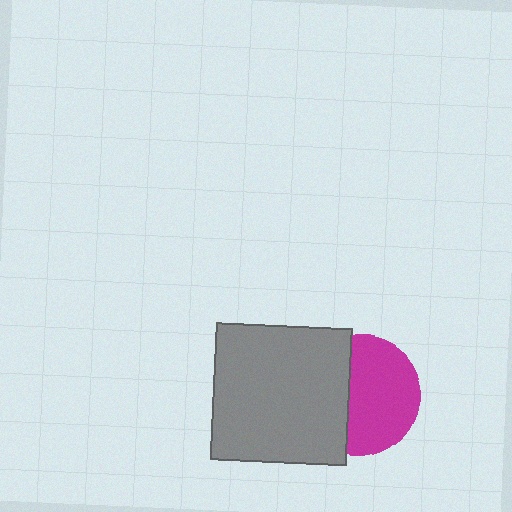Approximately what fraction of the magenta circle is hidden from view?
Roughly 39% of the magenta circle is hidden behind the gray square.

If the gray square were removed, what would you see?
You would see the complete magenta circle.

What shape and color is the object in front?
The object in front is a gray square.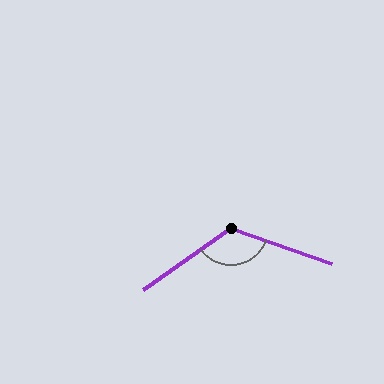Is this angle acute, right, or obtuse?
It is obtuse.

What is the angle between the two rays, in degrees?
Approximately 125 degrees.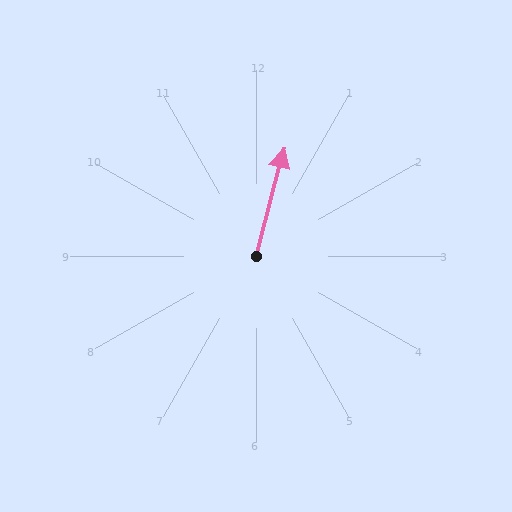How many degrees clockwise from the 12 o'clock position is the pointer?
Approximately 15 degrees.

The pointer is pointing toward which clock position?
Roughly 12 o'clock.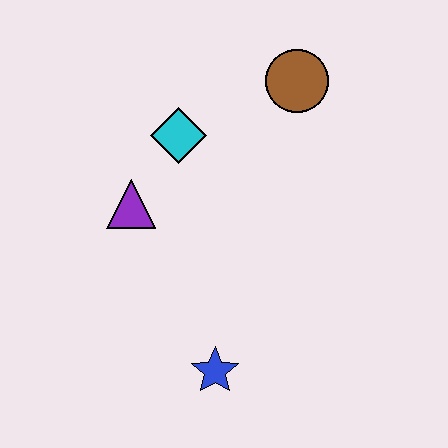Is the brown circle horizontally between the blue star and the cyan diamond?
No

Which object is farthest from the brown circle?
The blue star is farthest from the brown circle.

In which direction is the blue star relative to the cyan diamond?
The blue star is below the cyan diamond.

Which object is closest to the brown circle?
The cyan diamond is closest to the brown circle.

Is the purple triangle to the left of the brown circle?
Yes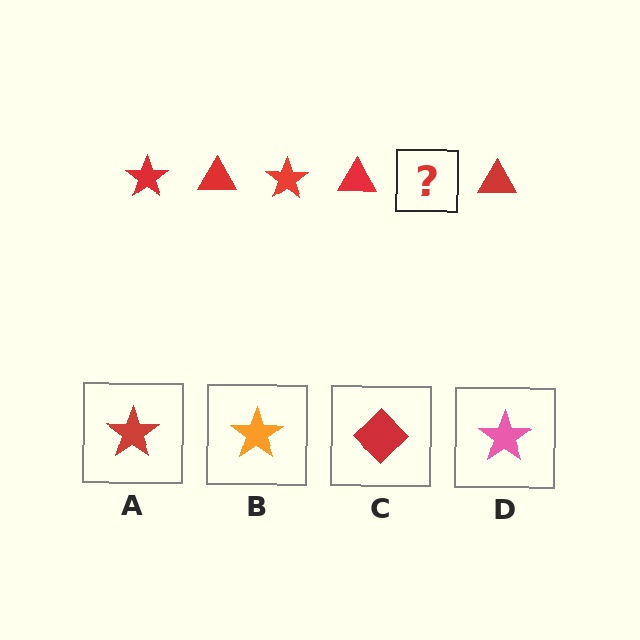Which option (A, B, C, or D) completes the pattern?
A.